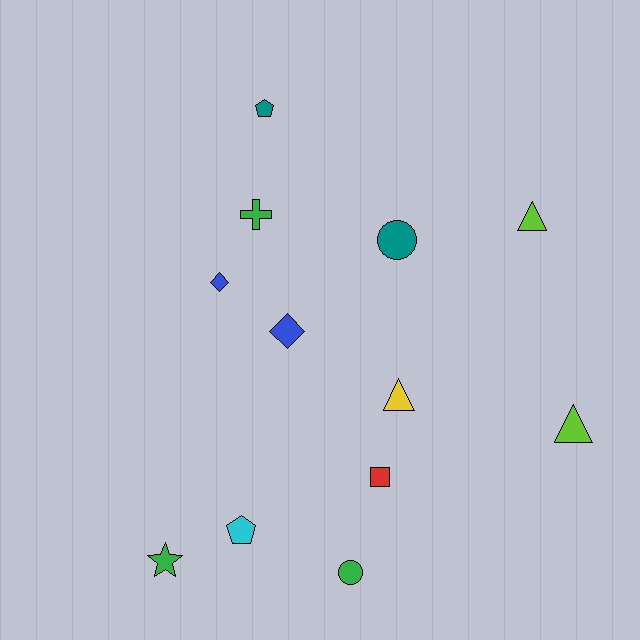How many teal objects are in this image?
There are 2 teal objects.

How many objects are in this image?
There are 12 objects.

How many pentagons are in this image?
There are 2 pentagons.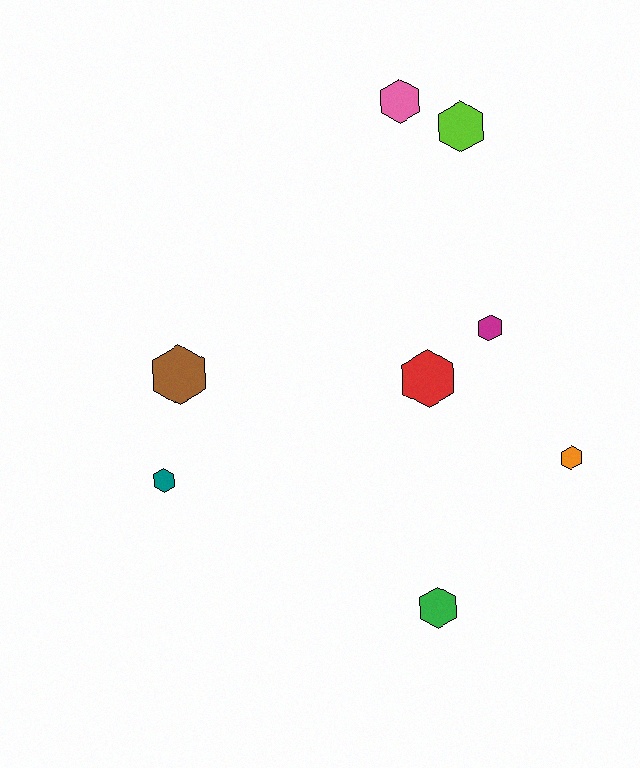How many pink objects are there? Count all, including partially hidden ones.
There is 1 pink object.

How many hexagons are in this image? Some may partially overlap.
There are 8 hexagons.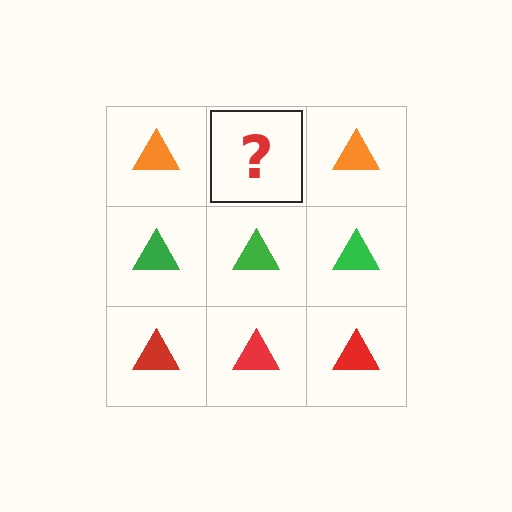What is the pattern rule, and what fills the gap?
The rule is that each row has a consistent color. The gap should be filled with an orange triangle.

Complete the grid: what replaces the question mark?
The question mark should be replaced with an orange triangle.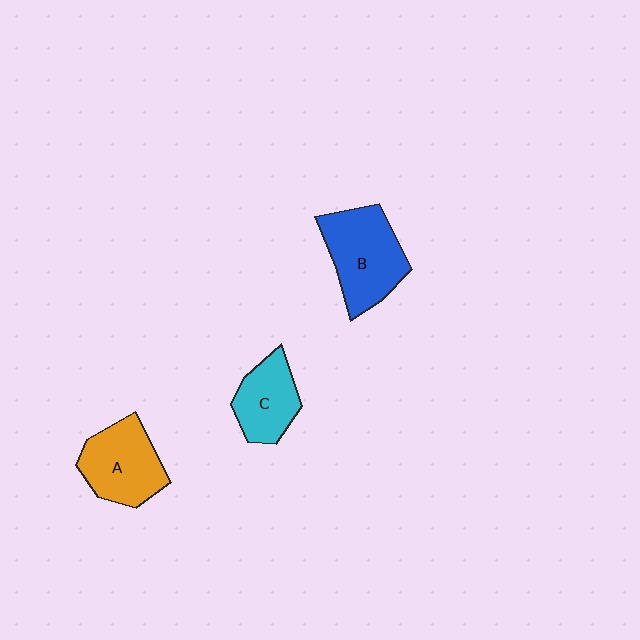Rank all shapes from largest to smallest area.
From largest to smallest: B (blue), A (orange), C (cyan).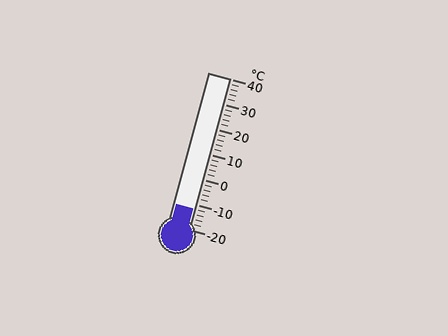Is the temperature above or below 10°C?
The temperature is below 10°C.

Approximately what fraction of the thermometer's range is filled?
The thermometer is filled to approximately 15% of its range.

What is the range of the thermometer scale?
The thermometer scale ranges from -20°C to 40°C.